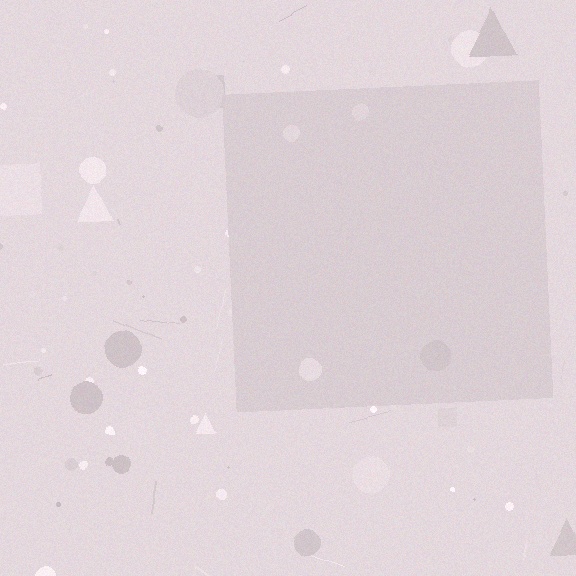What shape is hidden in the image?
A square is hidden in the image.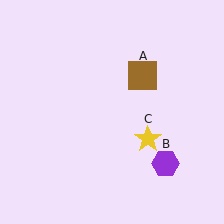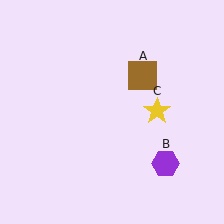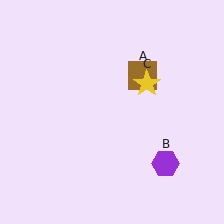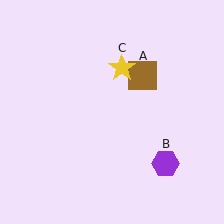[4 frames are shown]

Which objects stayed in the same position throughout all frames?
Brown square (object A) and purple hexagon (object B) remained stationary.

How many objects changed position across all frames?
1 object changed position: yellow star (object C).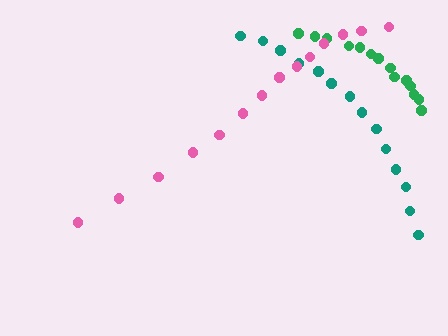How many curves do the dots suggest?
There are 3 distinct paths.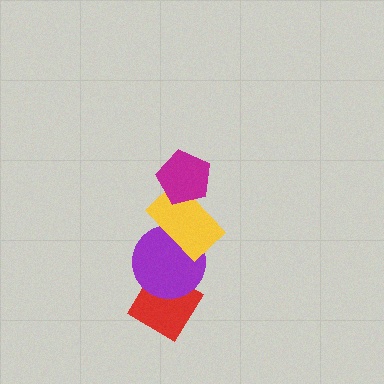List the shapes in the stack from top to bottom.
From top to bottom: the magenta pentagon, the yellow rectangle, the purple circle, the red diamond.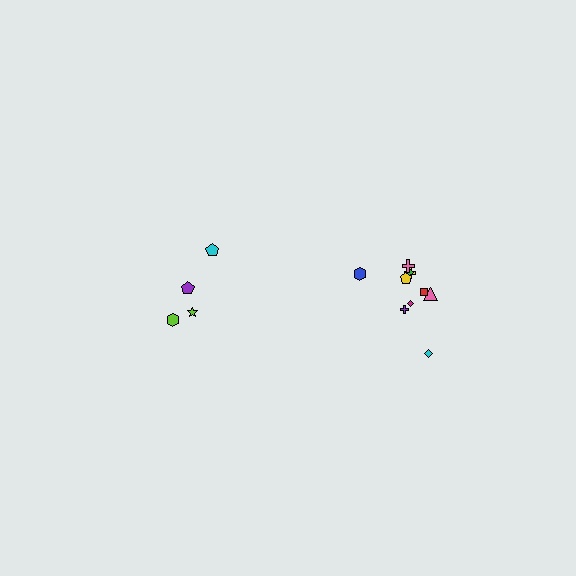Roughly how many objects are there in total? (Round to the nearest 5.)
Roughly 15 objects in total.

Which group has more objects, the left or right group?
The right group.